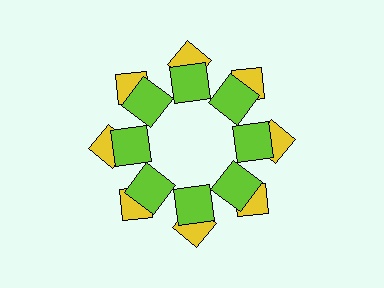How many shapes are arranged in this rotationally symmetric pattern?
There are 16 shapes, arranged in 8 groups of 2.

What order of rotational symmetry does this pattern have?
This pattern has 8-fold rotational symmetry.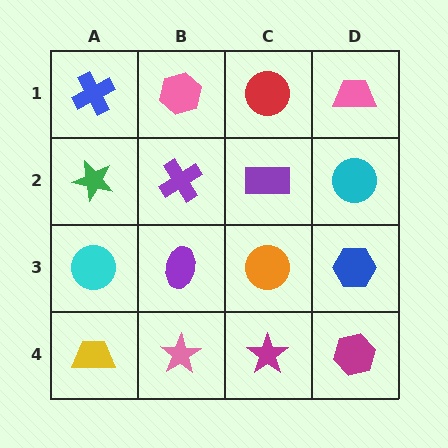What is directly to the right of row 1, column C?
A pink trapezoid.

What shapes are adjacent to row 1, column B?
A purple cross (row 2, column B), a blue cross (row 1, column A), a red circle (row 1, column C).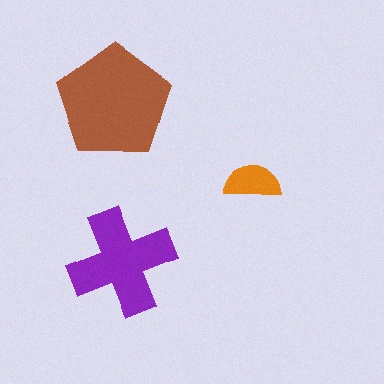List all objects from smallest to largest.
The orange semicircle, the purple cross, the brown pentagon.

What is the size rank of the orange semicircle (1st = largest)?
3rd.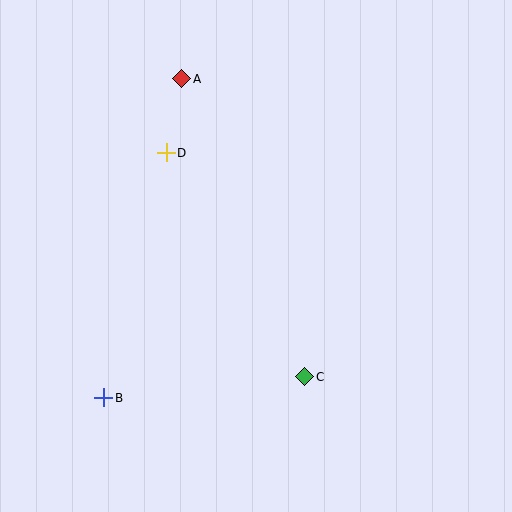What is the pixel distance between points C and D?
The distance between C and D is 263 pixels.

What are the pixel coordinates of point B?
Point B is at (104, 398).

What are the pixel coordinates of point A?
Point A is at (182, 79).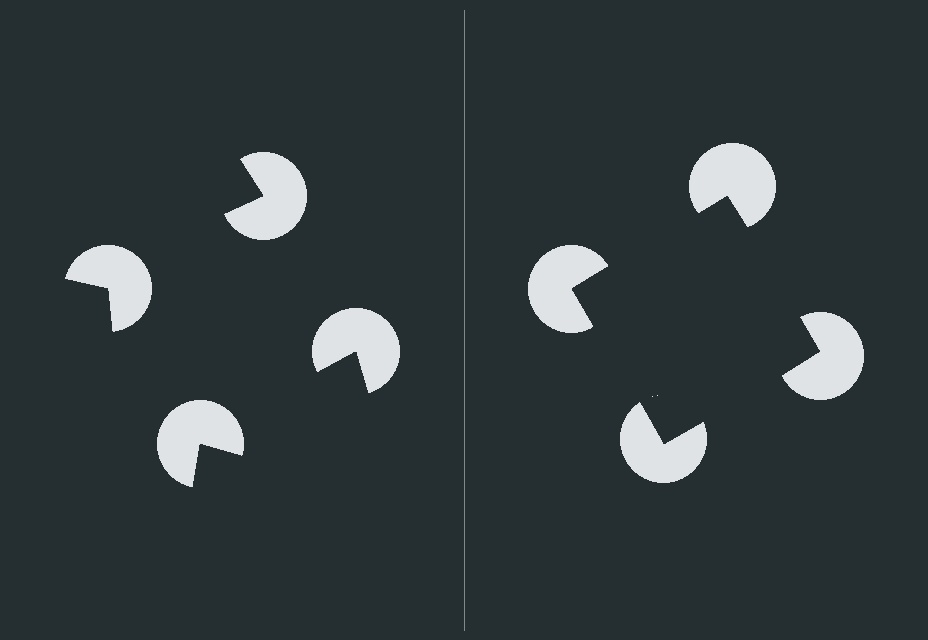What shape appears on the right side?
An illusory square.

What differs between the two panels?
The pac-man discs are positioned identically on both sides; only the wedge orientations differ. On the right they align to a square; on the left they are misaligned.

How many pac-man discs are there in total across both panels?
8 — 4 on each side.